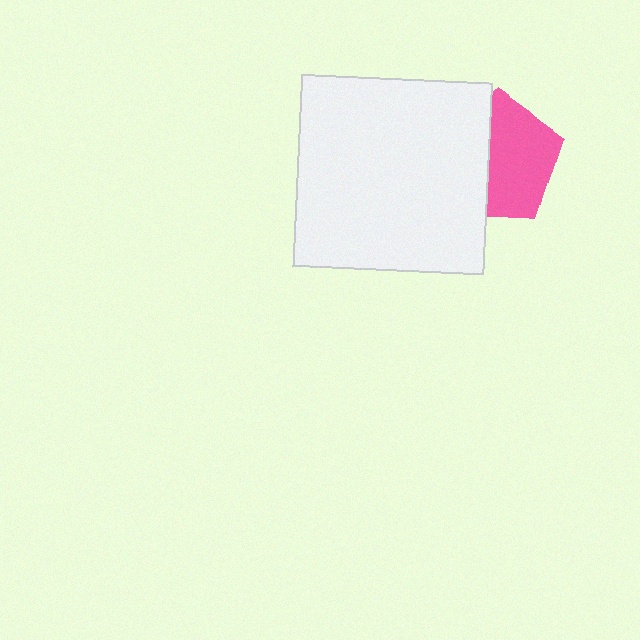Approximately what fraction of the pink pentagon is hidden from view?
Roughly 44% of the pink pentagon is hidden behind the white square.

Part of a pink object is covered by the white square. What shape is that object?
It is a pentagon.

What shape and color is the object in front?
The object in front is a white square.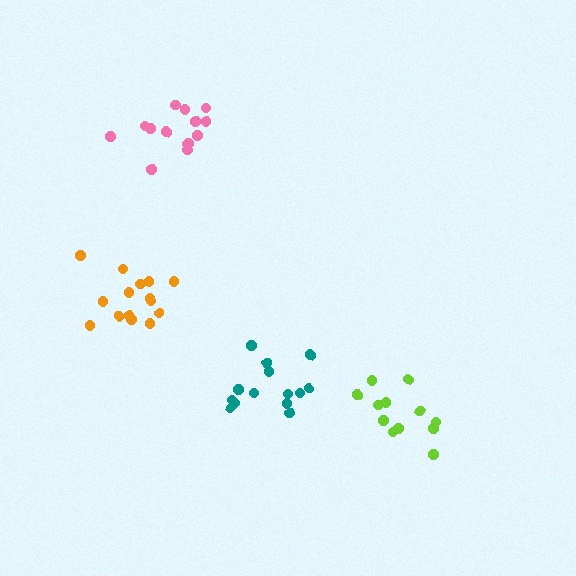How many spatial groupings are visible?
There are 4 spatial groupings.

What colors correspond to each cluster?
The clusters are colored: lime, teal, orange, pink.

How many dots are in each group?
Group 1: 12 dots, Group 2: 14 dots, Group 3: 15 dots, Group 4: 14 dots (55 total).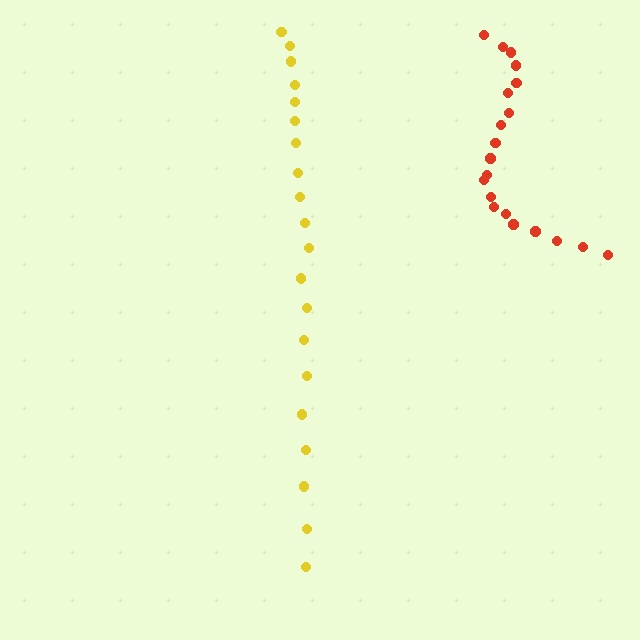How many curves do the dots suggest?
There are 2 distinct paths.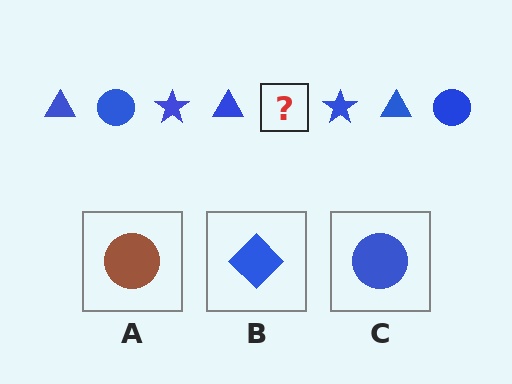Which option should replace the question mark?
Option C.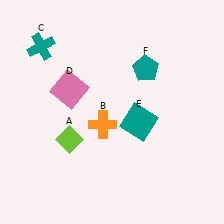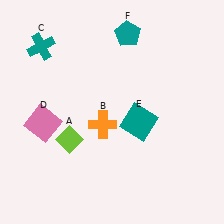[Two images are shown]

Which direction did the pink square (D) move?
The pink square (D) moved down.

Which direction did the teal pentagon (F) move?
The teal pentagon (F) moved up.